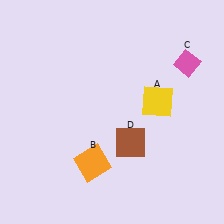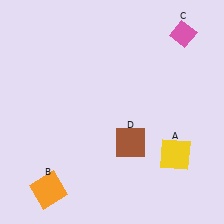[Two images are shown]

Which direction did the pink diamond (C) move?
The pink diamond (C) moved up.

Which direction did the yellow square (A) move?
The yellow square (A) moved down.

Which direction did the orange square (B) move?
The orange square (B) moved left.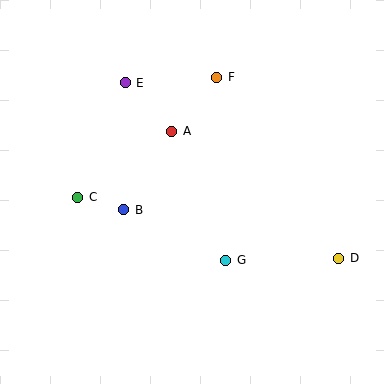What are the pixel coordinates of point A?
Point A is at (172, 131).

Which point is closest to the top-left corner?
Point E is closest to the top-left corner.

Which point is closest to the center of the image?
Point A at (172, 131) is closest to the center.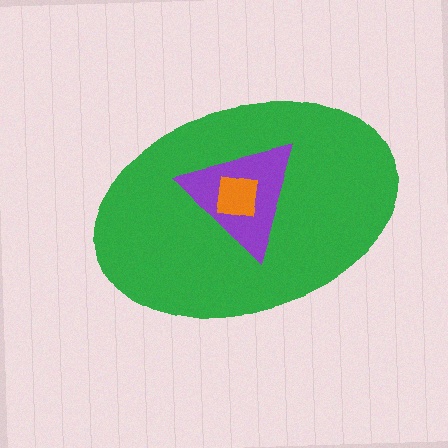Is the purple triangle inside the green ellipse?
Yes.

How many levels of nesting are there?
3.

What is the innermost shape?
The orange square.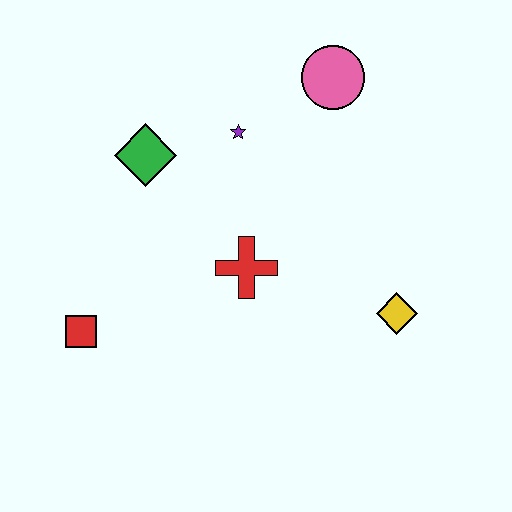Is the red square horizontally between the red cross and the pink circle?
No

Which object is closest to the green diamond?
The purple star is closest to the green diamond.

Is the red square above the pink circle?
No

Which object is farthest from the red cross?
The pink circle is farthest from the red cross.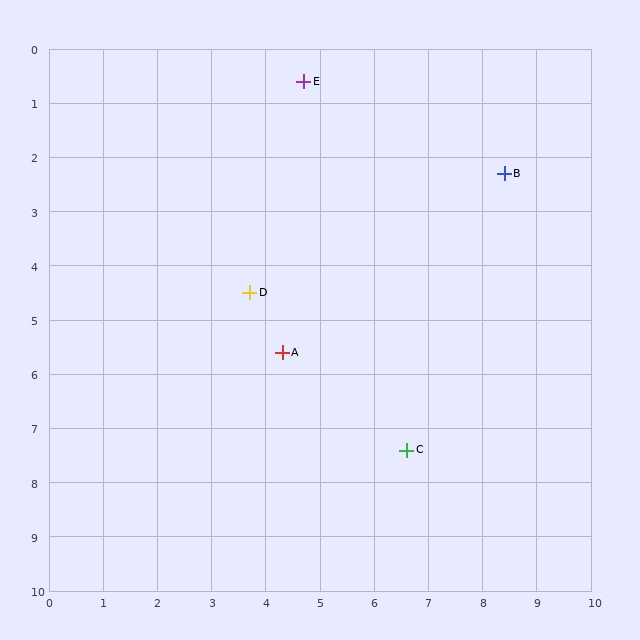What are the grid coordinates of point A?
Point A is at approximately (4.3, 5.6).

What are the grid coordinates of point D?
Point D is at approximately (3.7, 4.5).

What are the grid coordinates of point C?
Point C is at approximately (6.6, 7.4).